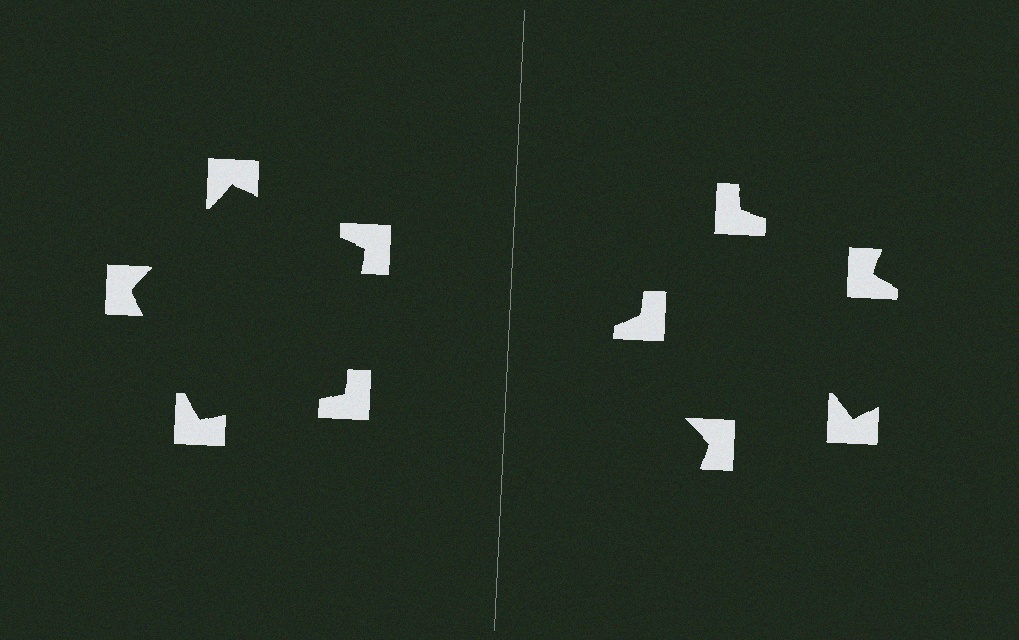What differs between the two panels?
The notched squares are positioned identically on both sides; only the wedge orientations differ. On the left they align to a pentagon; on the right they are misaligned.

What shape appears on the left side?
An illusory pentagon.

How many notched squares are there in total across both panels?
10 — 5 on each side.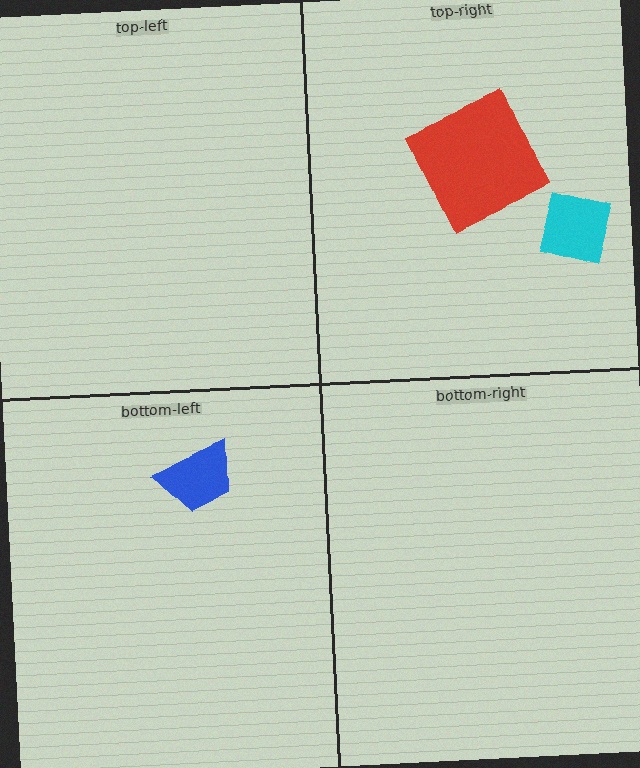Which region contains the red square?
The top-right region.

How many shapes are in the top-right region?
2.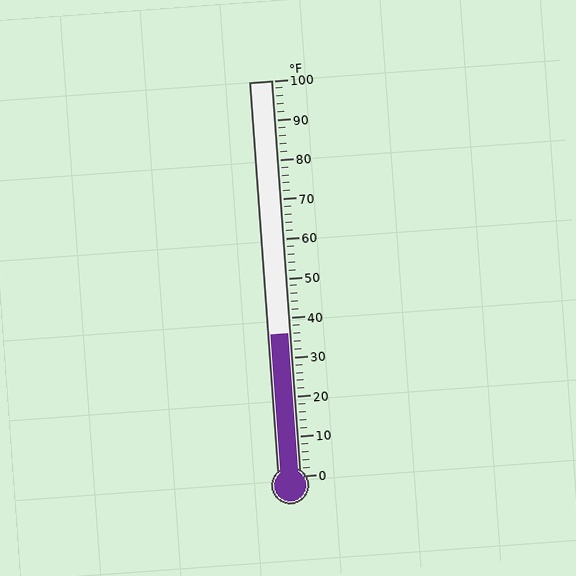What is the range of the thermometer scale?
The thermometer scale ranges from 0°F to 100°F.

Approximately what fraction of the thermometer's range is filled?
The thermometer is filled to approximately 35% of its range.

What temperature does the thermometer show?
The thermometer shows approximately 36°F.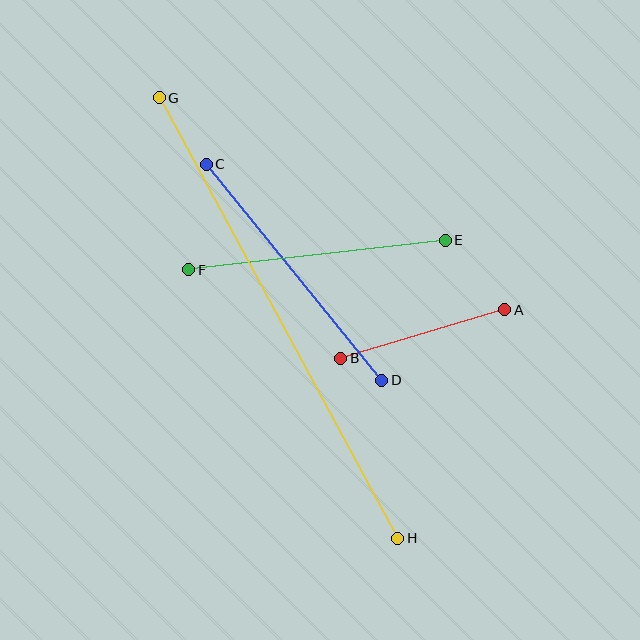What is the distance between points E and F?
The distance is approximately 258 pixels.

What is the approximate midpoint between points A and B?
The midpoint is at approximately (423, 334) pixels.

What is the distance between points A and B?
The distance is approximately 171 pixels.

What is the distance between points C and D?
The distance is approximately 278 pixels.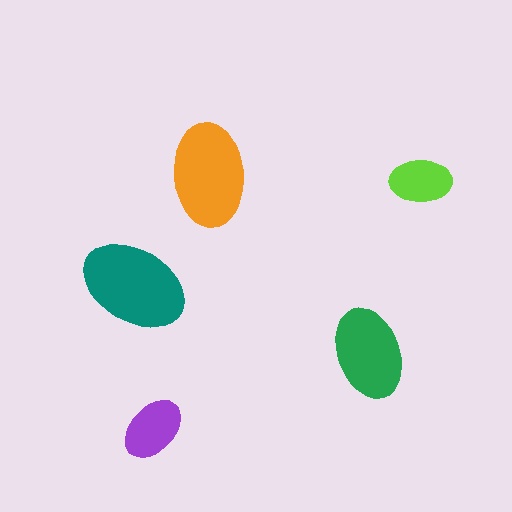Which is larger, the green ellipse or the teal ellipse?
The teal one.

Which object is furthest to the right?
The lime ellipse is rightmost.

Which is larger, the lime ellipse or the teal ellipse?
The teal one.